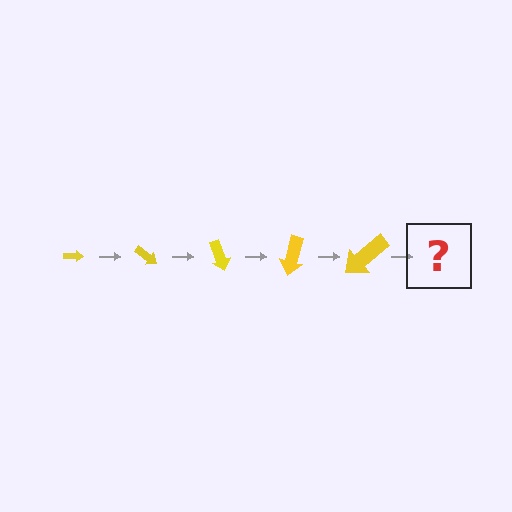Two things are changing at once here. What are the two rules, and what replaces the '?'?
The two rules are that the arrow grows larger each step and it rotates 35 degrees each step. The '?' should be an arrow, larger than the previous one and rotated 175 degrees from the start.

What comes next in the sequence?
The next element should be an arrow, larger than the previous one and rotated 175 degrees from the start.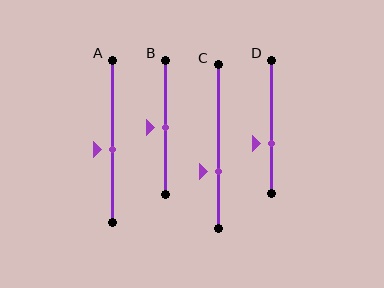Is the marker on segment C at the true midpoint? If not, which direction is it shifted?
No, the marker on segment C is shifted downward by about 15% of the segment length.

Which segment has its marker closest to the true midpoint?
Segment B has its marker closest to the true midpoint.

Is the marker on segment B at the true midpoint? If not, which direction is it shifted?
Yes, the marker on segment B is at the true midpoint.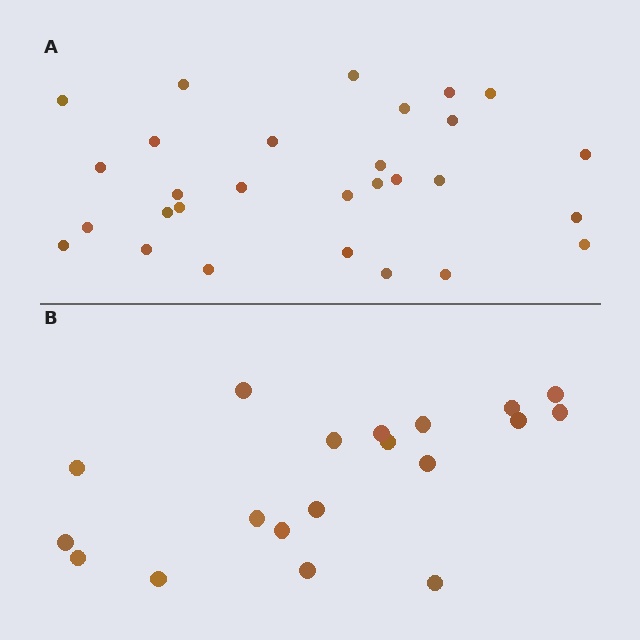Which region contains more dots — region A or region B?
Region A (the top region) has more dots.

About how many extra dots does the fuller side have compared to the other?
Region A has roughly 10 or so more dots than region B.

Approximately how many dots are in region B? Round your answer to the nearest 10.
About 20 dots. (The exact count is 19, which rounds to 20.)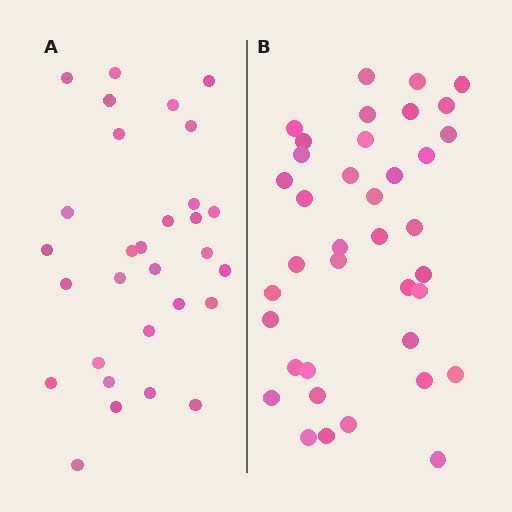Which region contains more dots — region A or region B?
Region B (the right region) has more dots.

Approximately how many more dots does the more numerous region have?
Region B has roughly 8 or so more dots than region A.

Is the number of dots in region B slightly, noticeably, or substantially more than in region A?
Region B has noticeably more, but not dramatically so. The ratio is roughly 1.3 to 1.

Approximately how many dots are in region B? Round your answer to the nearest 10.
About 40 dots. (The exact count is 38, which rounds to 40.)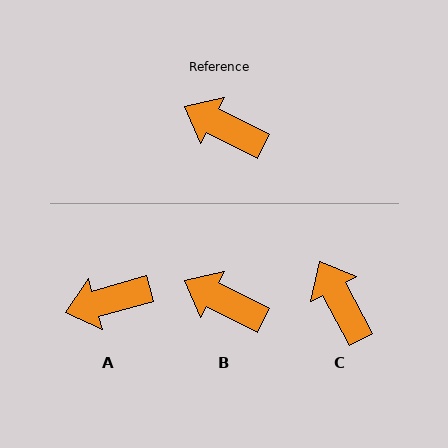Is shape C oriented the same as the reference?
No, it is off by about 35 degrees.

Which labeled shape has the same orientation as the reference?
B.